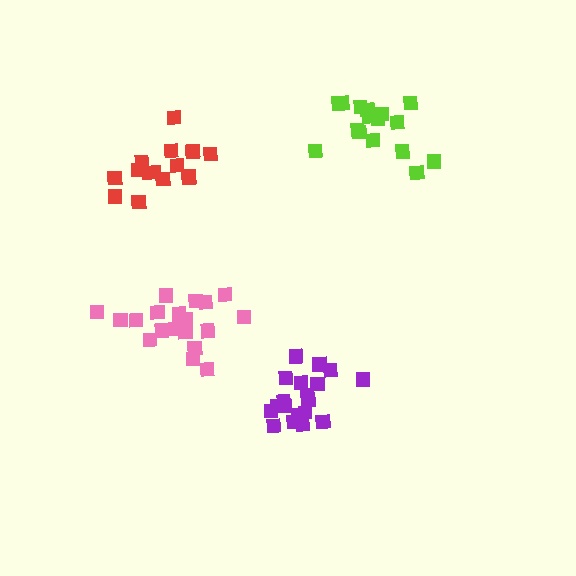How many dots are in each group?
Group 1: 19 dots, Group 2: 19 dots, Group 3: 16 dots, Group 4: 16 dots (70 total).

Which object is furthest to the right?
The lime cluster is rightmost.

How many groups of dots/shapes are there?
There are 4 groups.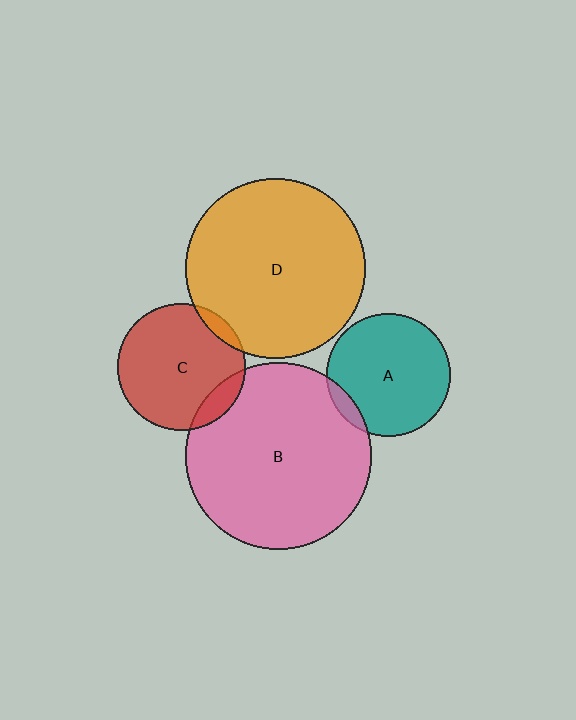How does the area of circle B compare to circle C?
Approximately 2.1 times.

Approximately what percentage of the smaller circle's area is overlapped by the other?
Approximately 5%.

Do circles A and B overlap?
Yes.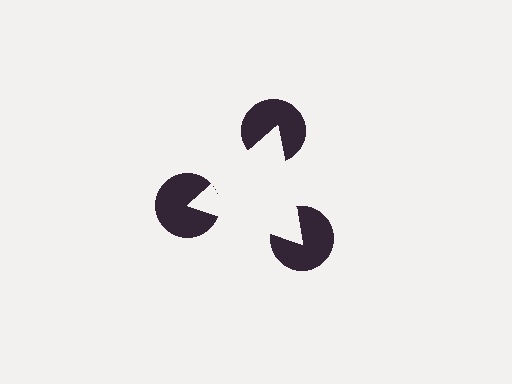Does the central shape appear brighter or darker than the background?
It typically appears slightly brighter than the background, even though no actual brightness change is drawn.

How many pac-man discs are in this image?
There are 3 — one at each vertex of the illusory triangle.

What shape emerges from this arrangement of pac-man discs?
An illusory triangle — its edges are inferred from the aligned wedge cuts in the pac-man discs, not physically drawn.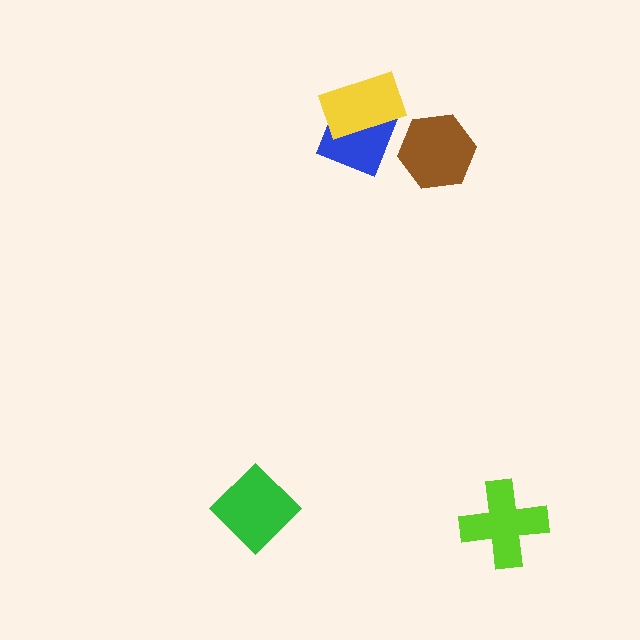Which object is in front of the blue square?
The yellow rectangle is in front of the blue square.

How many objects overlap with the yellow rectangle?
1 object overlaps with the yellow rectangle.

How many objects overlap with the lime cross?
0 objects overlap with the lime cross.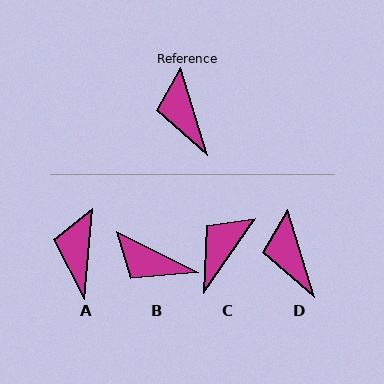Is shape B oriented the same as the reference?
No, it is off by about 46 degrees.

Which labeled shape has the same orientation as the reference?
D.